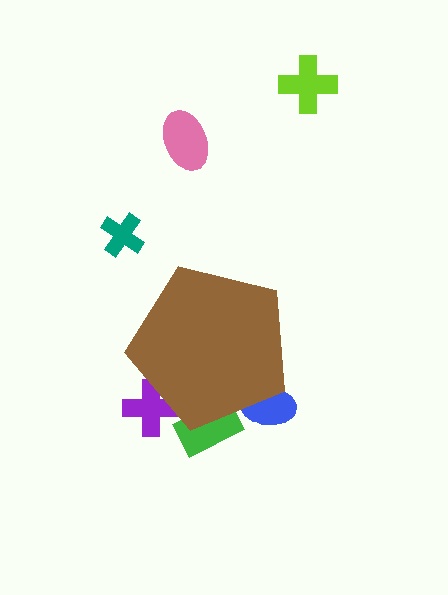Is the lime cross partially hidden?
No, the lime cross is fully visible.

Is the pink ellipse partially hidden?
No, the pink ellipse is fully visible.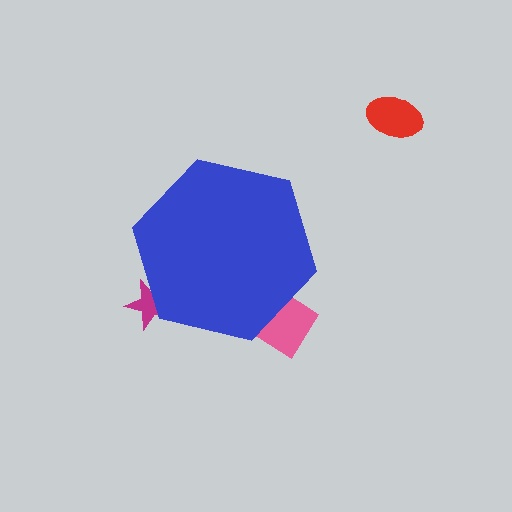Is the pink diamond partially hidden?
Yes, the pink diamond is partially hidden behind the blue hexagon.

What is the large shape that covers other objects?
A blue hexagon.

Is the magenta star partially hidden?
Yes, the magenta star is partially hidden behind the blue hexagon.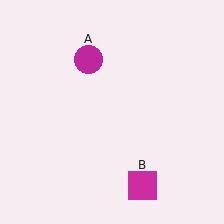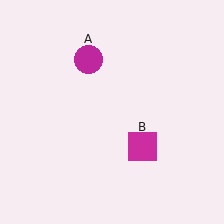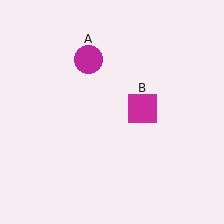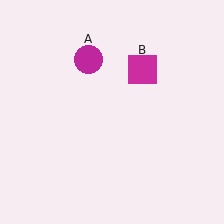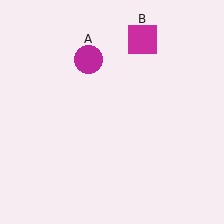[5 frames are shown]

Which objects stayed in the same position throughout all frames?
Magenta circle (object A) remained stationary.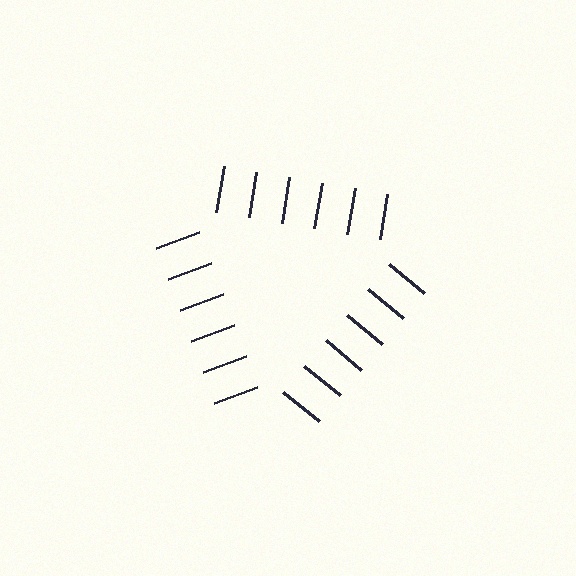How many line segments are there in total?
18 — 6 along each of the 3 edges.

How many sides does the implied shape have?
3 sides — the line-ends trace a triangle.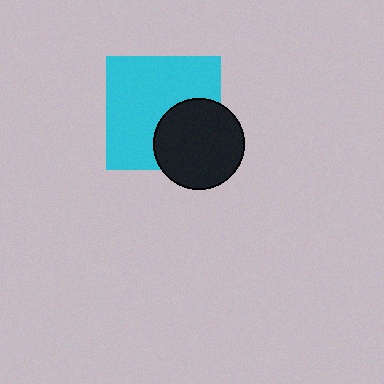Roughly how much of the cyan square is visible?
Most of it is visible (roughly 67%).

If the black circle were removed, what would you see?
You would see the complete cyan square.